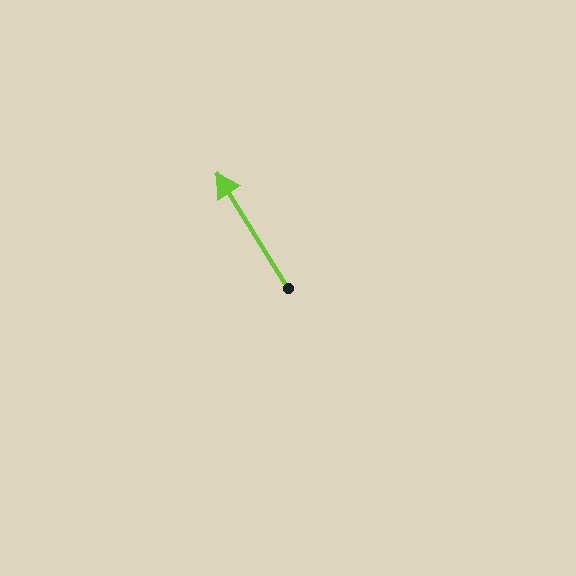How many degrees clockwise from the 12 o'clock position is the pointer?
Approximately 328 degrees.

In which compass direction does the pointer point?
Northwest.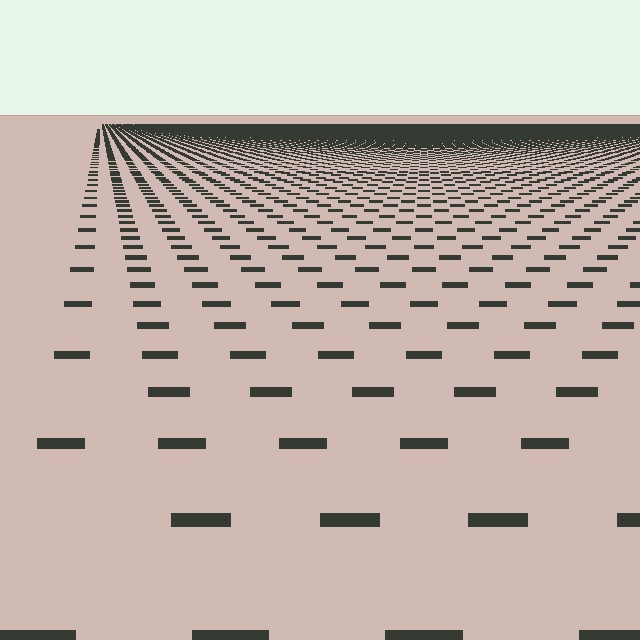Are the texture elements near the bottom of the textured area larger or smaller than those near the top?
Larger. Near the bottom, elements are closer to the viewer and appear at a bigger on-screen size.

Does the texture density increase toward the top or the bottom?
Density increases toward the top.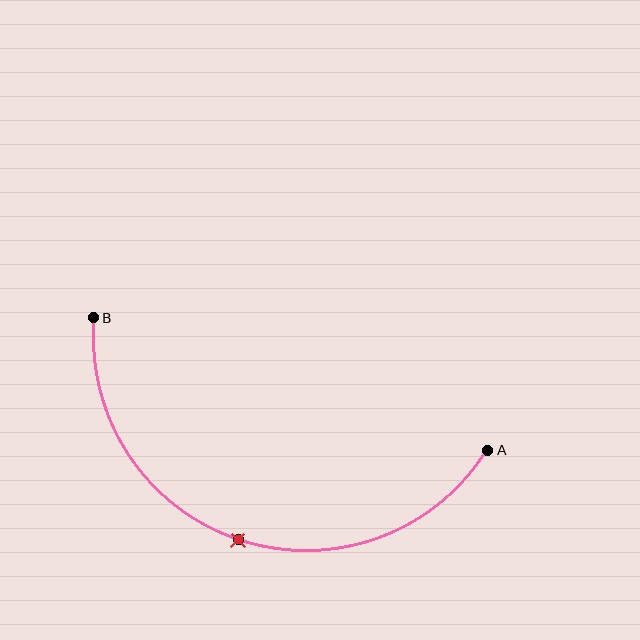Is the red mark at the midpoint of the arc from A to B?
Yes. The red mark lies on the arc at equal arc-length from both A and B — it is the arc midpoint.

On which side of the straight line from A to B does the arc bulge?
The arc bulges below the straight line connecting A and B.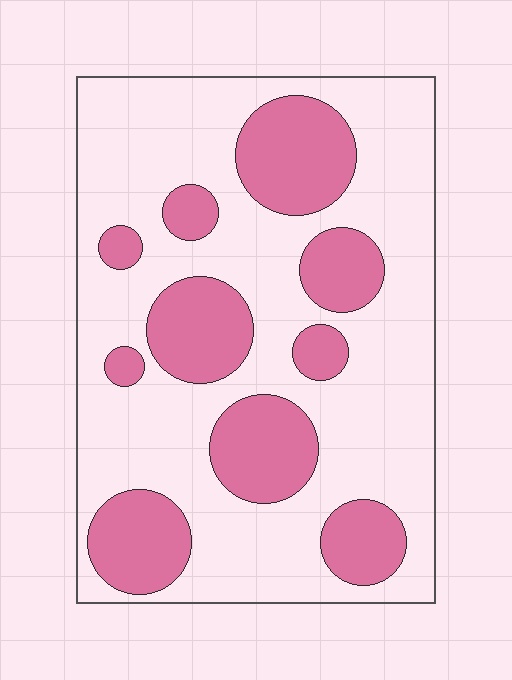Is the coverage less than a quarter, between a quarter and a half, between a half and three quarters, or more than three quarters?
Between a quarter and a half.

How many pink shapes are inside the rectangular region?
10.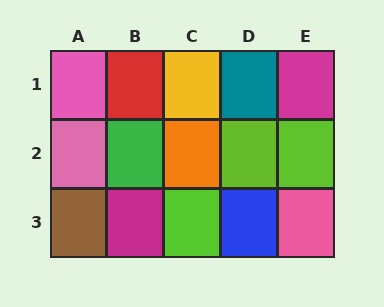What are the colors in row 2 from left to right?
Pink, green, orange, lime, lime.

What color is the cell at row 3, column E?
Pink.